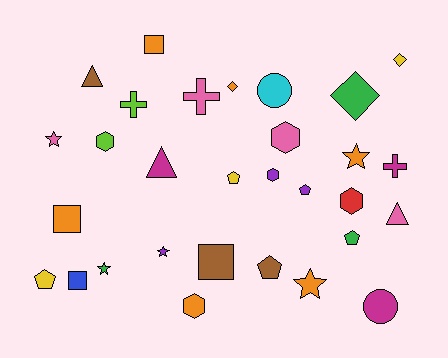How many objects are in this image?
There are 30 objects.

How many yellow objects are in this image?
There are 3 yellow objects.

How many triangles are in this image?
There are 3 triangles.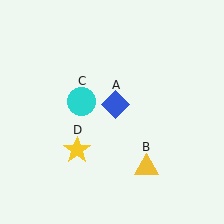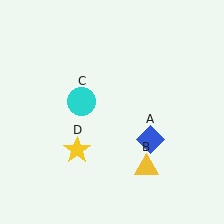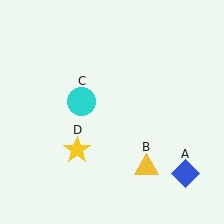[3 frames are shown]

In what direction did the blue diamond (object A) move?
The blue diamond (object A) moved down and to the right.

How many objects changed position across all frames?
1 object changed position: blue diamond (object A).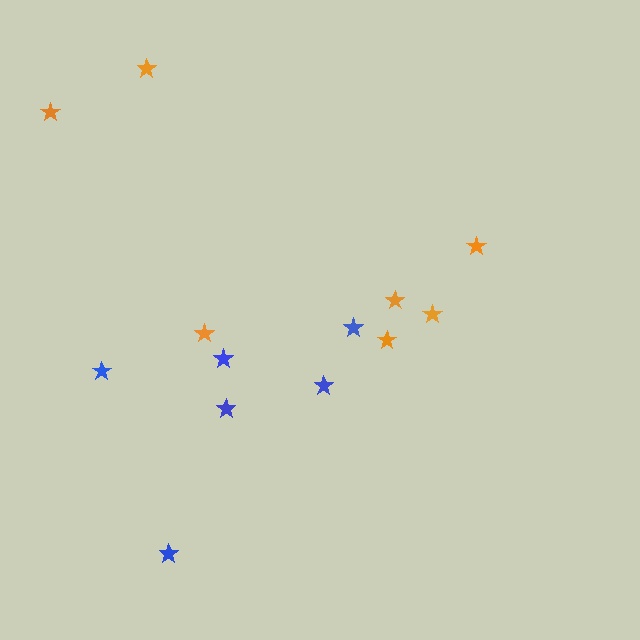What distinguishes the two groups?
There are 2 groups: one group of blue stars (6) and one group of orange stars (7).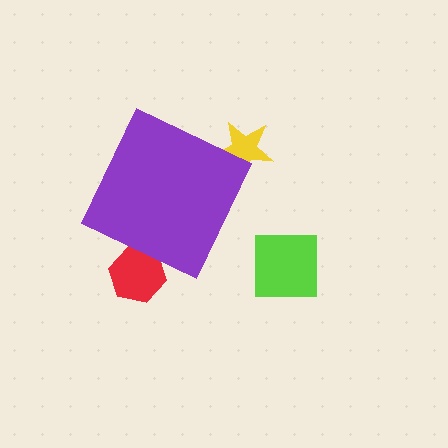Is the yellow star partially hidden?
Yes, the yellow star is partially hidden behind the purple diamond.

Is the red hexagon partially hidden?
Yes, the red hexagon is partially hidden behind the purple diamond.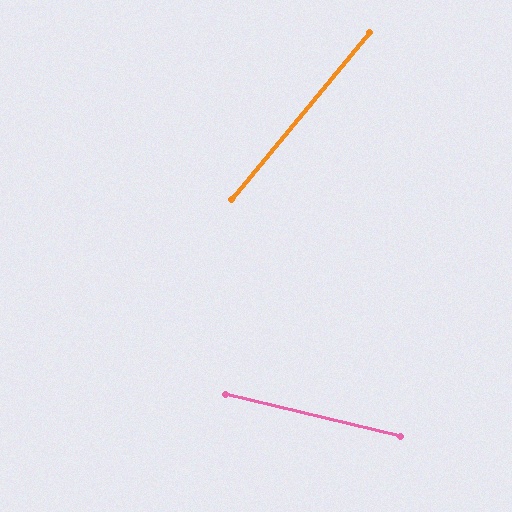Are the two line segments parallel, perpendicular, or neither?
Neither parallel nor perpendicular — they differ by about 64°.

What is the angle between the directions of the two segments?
Approximately 64 degrees.